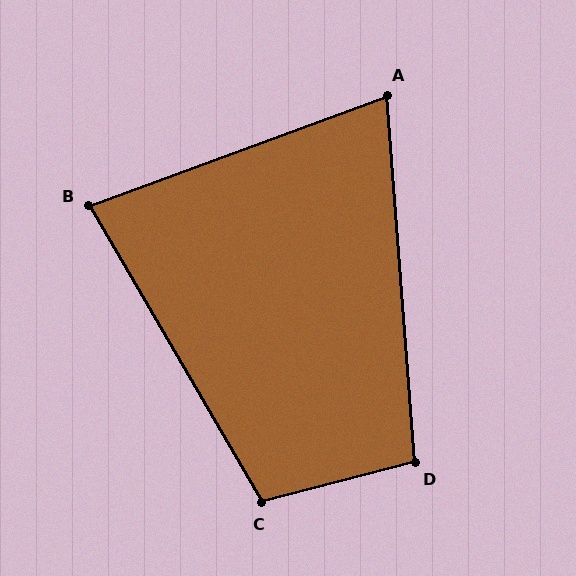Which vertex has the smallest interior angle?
A, at approximately 74 degrees.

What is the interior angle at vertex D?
Approximately 100 degrees (obtuse).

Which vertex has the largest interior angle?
C, at approximately 106 degrees.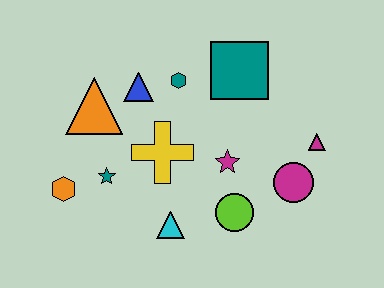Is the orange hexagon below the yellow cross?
Yes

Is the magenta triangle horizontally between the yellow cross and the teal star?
No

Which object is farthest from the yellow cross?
The magenta triangle is farthest from the yellow cross.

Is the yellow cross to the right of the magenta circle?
No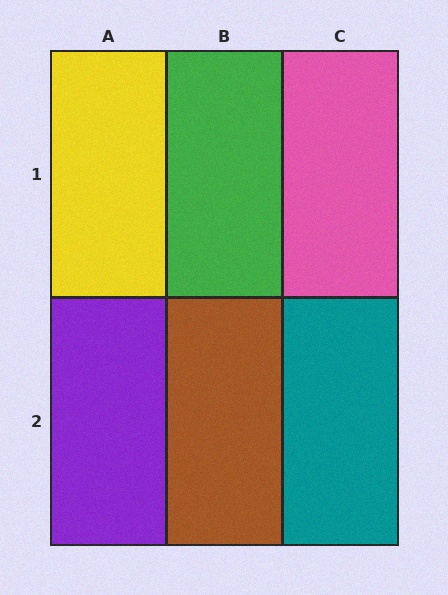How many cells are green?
1 cell is green.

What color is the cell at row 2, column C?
Teal.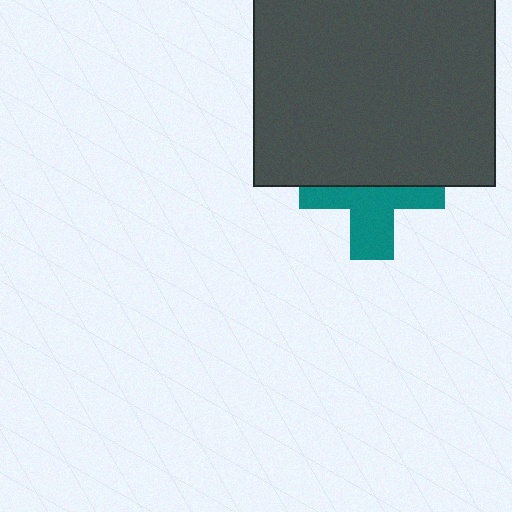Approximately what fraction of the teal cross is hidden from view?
Roughly 50% of the teal cross is hidden behind the dark gray rectangle.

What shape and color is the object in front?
The object in front is a dark gray rectangle.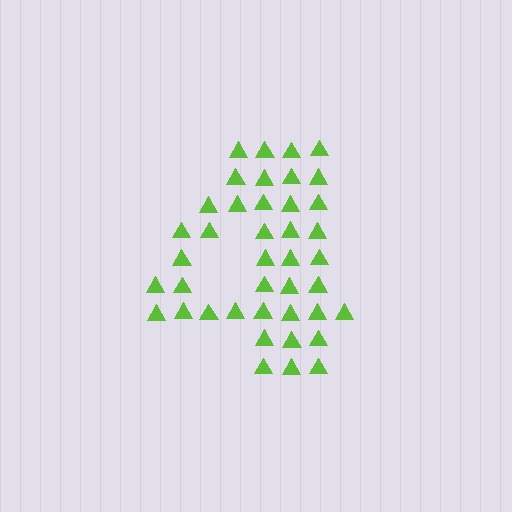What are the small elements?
The small elements are triangles.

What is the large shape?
The large shape is the digit 4.